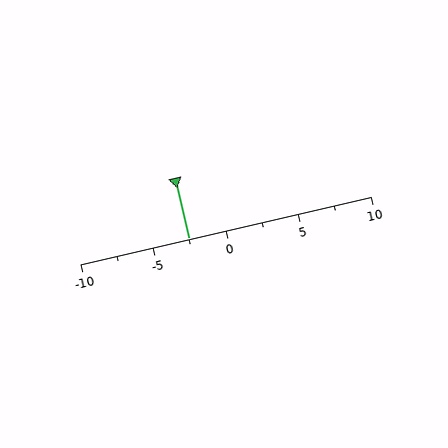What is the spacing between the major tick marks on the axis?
The major ticks are spaced 5 apart.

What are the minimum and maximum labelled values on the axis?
The axis runs from -10 to 10.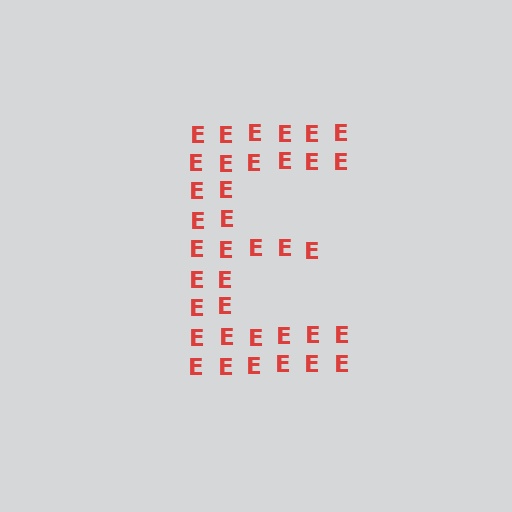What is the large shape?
The large shape is the letter E.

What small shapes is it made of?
It is made of small letter E's.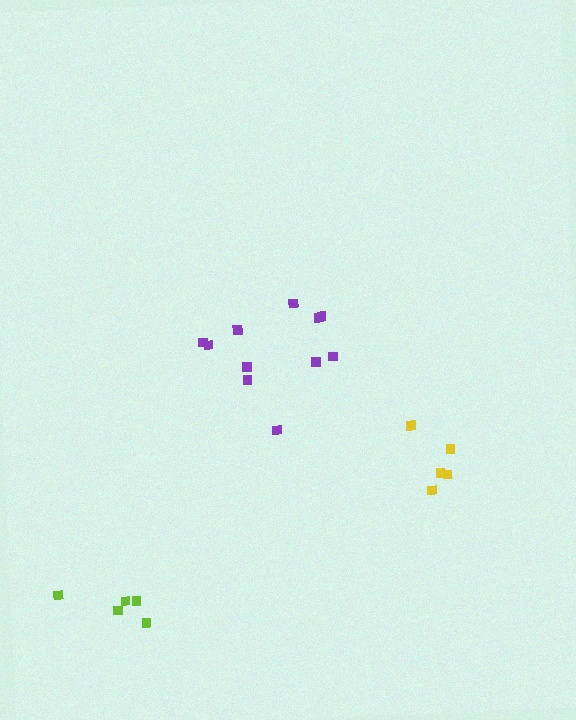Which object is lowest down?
The lime cluster is bottommost.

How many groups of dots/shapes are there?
There are 3 groups.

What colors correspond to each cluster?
The clusters are colored: yellow, lime, purple.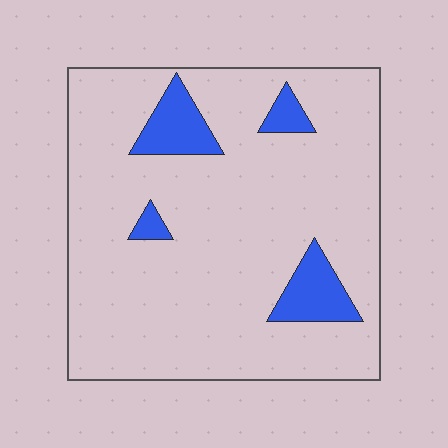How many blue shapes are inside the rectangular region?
4.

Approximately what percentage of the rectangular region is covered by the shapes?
Approximately 10%.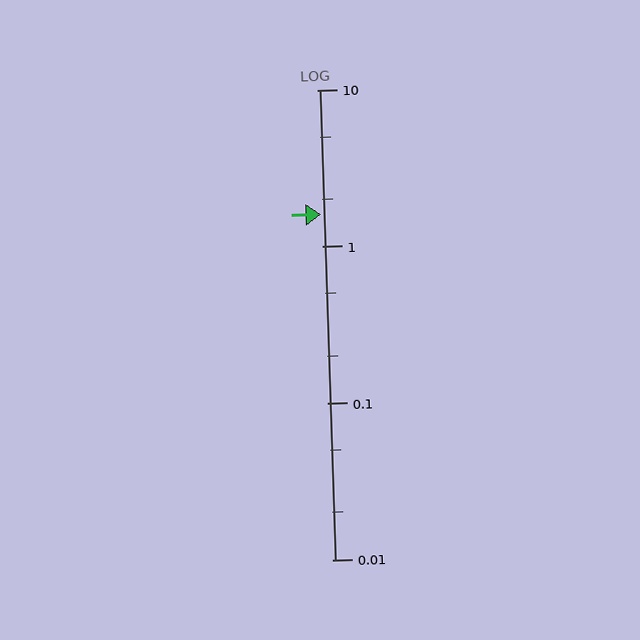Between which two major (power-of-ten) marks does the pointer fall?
The pointer is between 1 and 10.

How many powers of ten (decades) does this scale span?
The scale spans 3 decades, from 0.01 to 10.